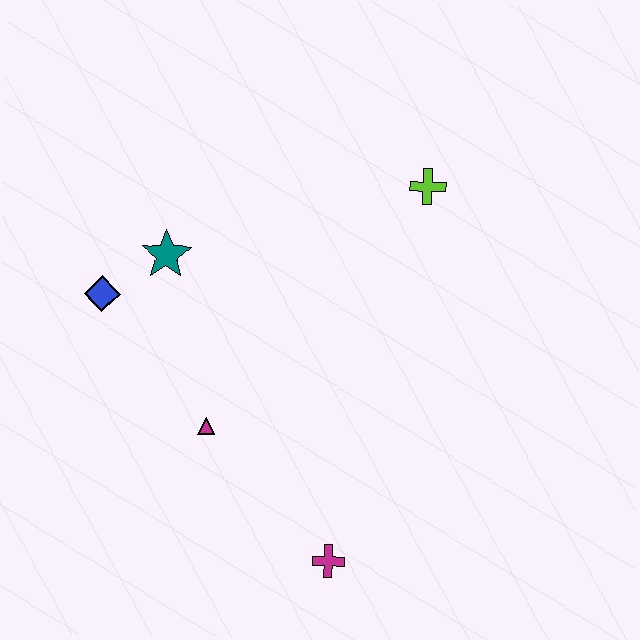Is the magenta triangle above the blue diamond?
No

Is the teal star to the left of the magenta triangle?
Yes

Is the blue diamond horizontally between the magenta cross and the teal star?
No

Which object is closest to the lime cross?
The teal star is closest to the lime cross.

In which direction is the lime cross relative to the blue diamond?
The lime cross is to the right of the blue diamond.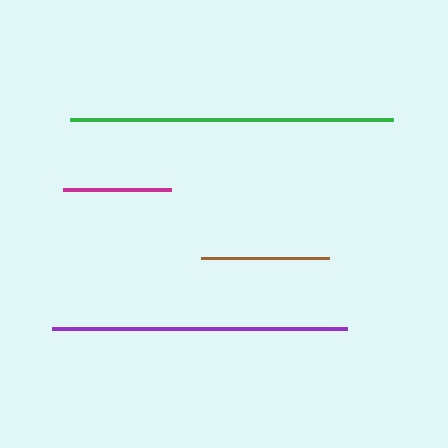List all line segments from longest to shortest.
From longest to shortest: green, purple, brown, magenta.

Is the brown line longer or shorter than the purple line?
The purple line is longer than the brown line.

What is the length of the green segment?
The green segment is approximately 323 pixels long.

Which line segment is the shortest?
The magenta line is the shortest at approximately 108 pixels.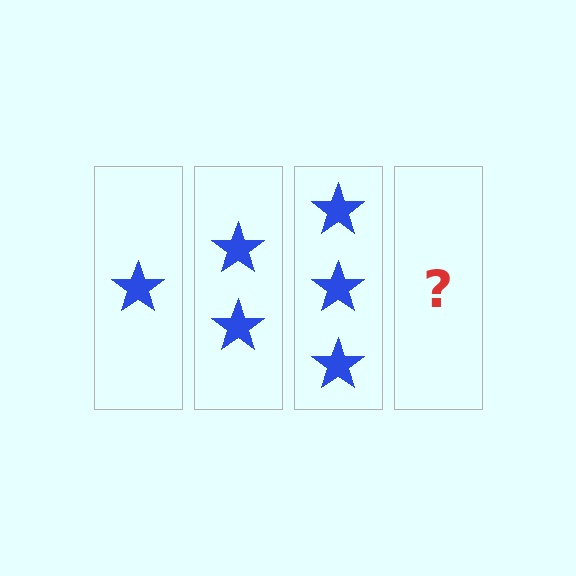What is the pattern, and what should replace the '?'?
The pattern is that each step adds one more star. The '?' should be 4 stars.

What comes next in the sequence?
The next element should be 4 stars.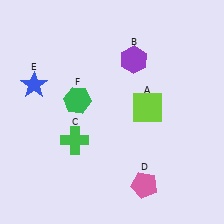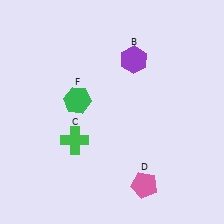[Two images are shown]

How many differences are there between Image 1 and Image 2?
There are 2 differences between the two images.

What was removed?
The blue star (E), the lime square (A) were removed in Image 2.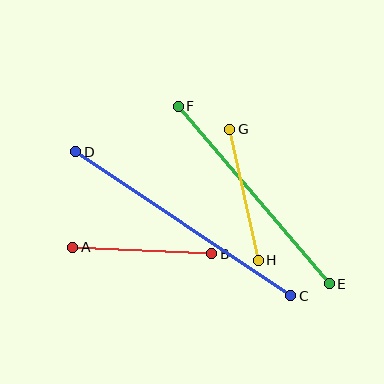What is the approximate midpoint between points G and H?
The midpoint is at approximately (244, 195) pixels.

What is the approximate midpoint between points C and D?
The midpoint is at approximately (183, 224) pixels.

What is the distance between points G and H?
The distance is approximately 134 pixels.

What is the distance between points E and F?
The distance is approximately 233 pixels.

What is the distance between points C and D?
The distance is approximately 259 pixels.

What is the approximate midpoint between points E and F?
The midpoint is at approximately (254, 195) pixels.